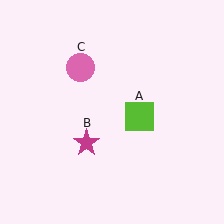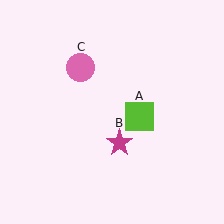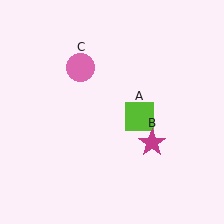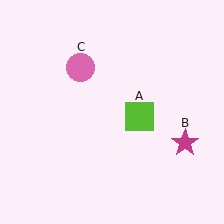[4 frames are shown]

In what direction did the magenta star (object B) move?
The magenta star (object B) moved right.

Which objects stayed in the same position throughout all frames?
Lime square (object A) and pink circle (object C) remained stationary.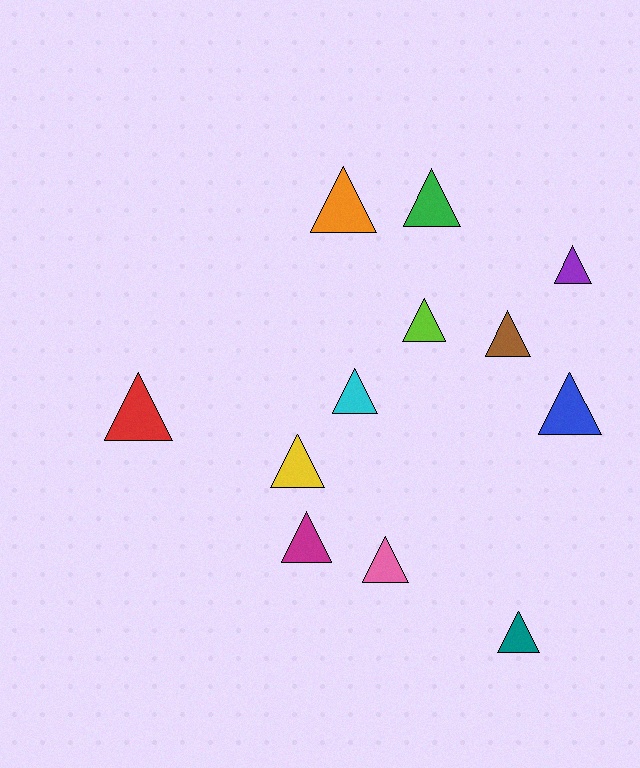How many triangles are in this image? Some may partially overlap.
There are 12 triangles.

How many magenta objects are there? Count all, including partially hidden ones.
There is 1 magenta object.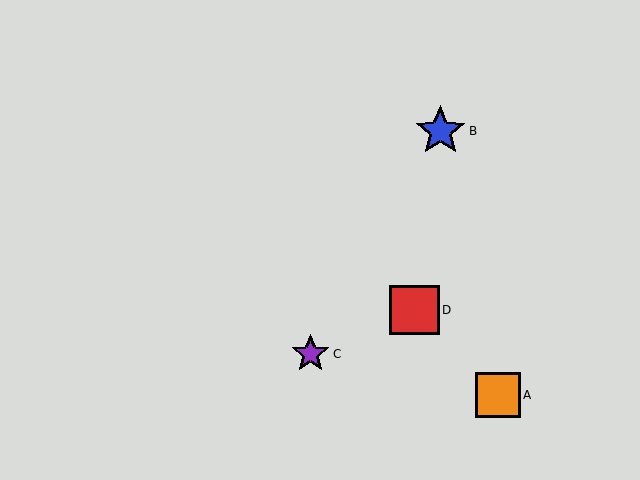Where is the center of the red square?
The center of the red square is at (414, 310).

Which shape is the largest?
The blue star (labeled B) is the largest.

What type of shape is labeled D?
Shape D is a red square.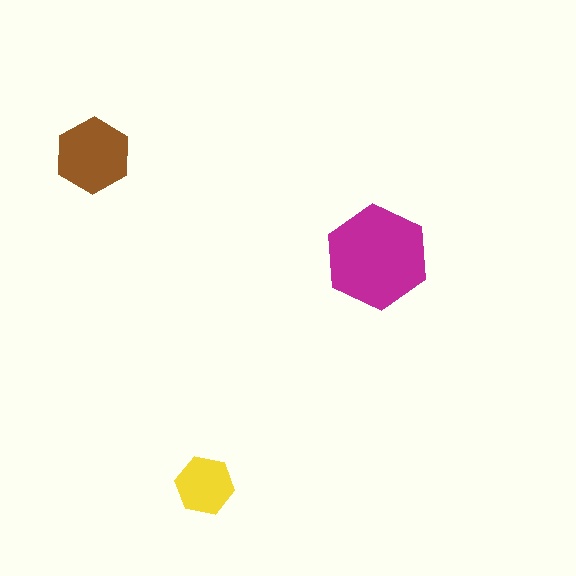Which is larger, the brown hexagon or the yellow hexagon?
The brown one.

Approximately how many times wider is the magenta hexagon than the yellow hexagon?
About 2 times wider.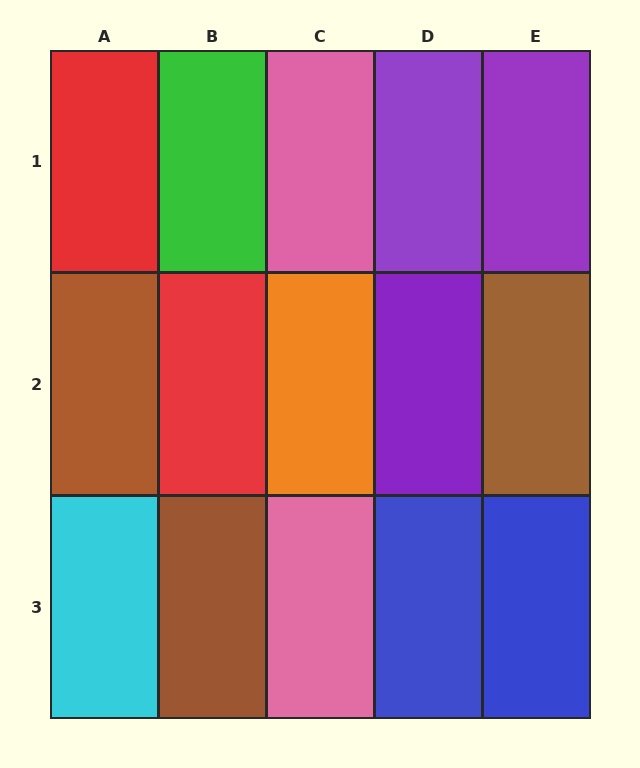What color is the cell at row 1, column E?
Purple.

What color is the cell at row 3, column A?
Cyan.